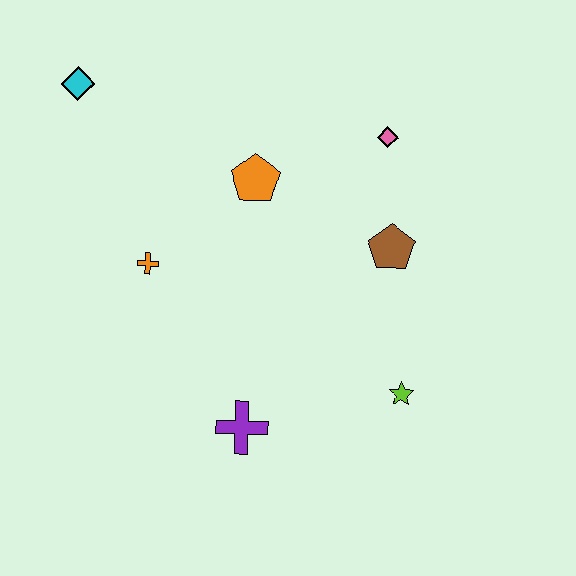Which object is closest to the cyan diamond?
The orange cross is closest to the cyan diamond.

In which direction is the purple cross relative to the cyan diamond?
The purple cross is below the cyan diamond.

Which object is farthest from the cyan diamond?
The lime star is farthest from the cyan diamond.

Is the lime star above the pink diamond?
No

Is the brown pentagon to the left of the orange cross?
No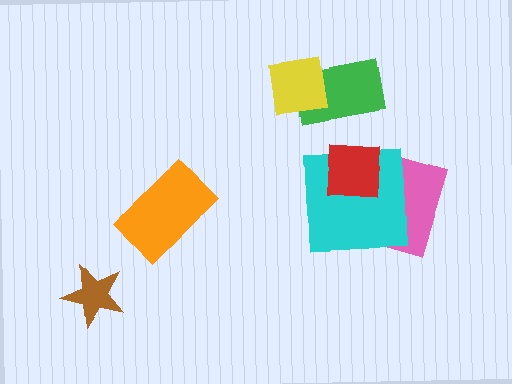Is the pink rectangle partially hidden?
Yes, it is partially covered by another shape.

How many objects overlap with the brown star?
0 objects overlap with the brown star.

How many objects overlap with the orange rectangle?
0 objects overlap with the orange rectangle.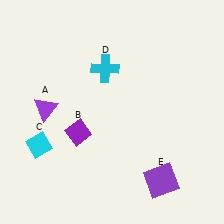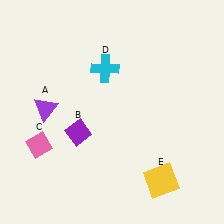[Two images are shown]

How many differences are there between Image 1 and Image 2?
There are 2 differences between the two images.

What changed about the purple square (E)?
In Image 1, E is purple. In Image 2, it changed to yellow.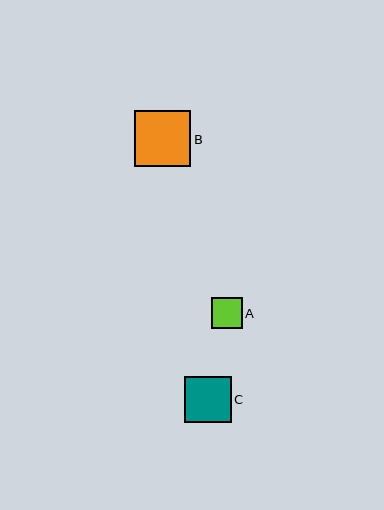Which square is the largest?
Square B is the largest with a size of approximately 56 pixels.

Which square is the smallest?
Square A is the smallest with a size of approximately 31 pixels.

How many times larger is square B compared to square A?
Square B is approximately 1.8 times the size of square A.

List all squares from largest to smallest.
From largest to smallest: B, C, A.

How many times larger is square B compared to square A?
Square B is approximately 1.8 times the size of square A.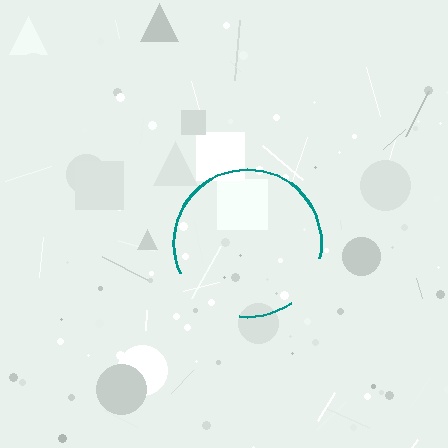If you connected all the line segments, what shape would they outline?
They would outline a circle.